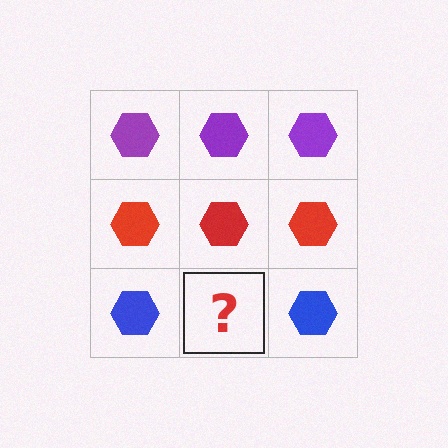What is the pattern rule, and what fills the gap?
The rule is that each row has a consistent color. The gap should be filled with a blue hexagon.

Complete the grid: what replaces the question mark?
The question mark should be replaced with a blue hexagon.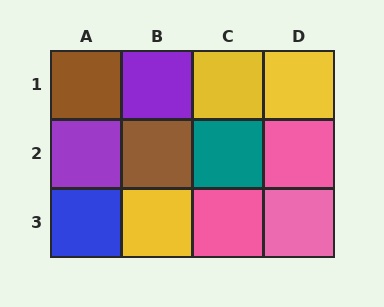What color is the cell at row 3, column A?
Blue.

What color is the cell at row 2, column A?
Purple.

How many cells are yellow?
3 cells are yellow.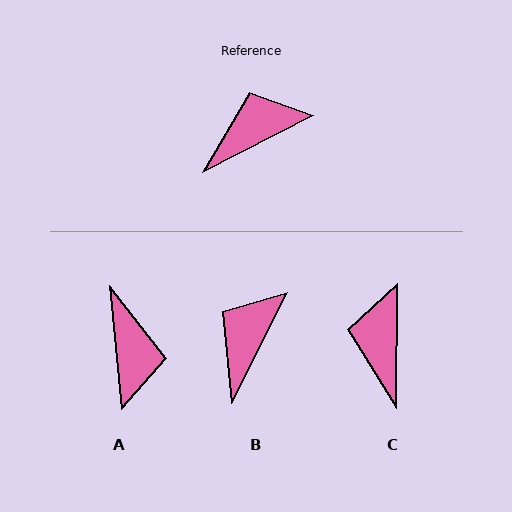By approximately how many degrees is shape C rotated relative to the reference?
Approximately 62 degrees counter-clockwise.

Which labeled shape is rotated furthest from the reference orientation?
A, about 112 degrees away.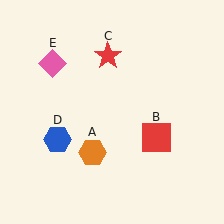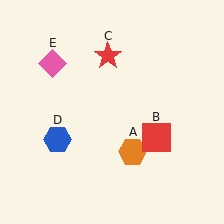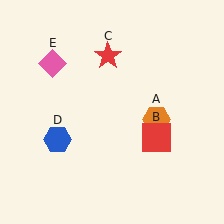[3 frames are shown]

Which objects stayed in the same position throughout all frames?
Red square (object B) and red star (object C) and blue hexagon (object D) and pink diamond (object E) remained stationary.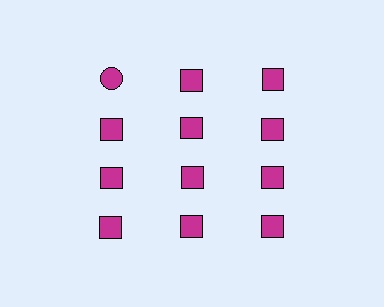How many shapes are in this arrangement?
There are 12 shapes arranged in a grid pattern.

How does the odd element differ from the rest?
It has a different shape: circle instead of square.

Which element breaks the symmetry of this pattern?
The magenta circle in the top row, leftmost column breaks the symmetry. All other shapes are magenta squares.